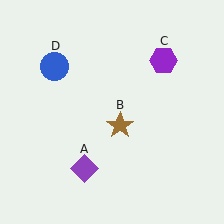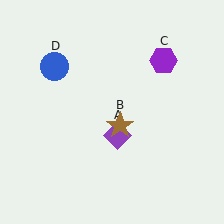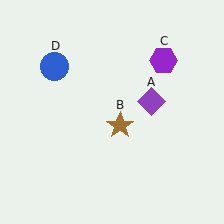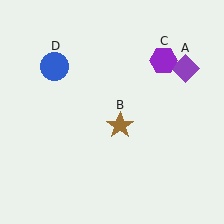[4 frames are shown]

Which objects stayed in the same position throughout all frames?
Brown star (object B) and purple hexagon (object C) and blue circle (object D) remained stationary.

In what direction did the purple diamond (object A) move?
The purple diamond (object A) moved up and to the right.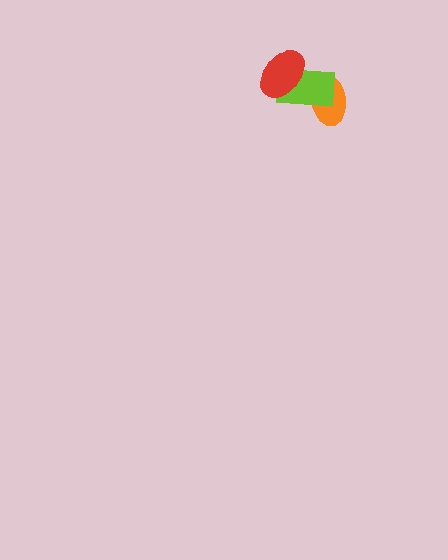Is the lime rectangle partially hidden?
Yes, it is partially covered by another shape.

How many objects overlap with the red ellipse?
1 object overlaps with the red ellipse.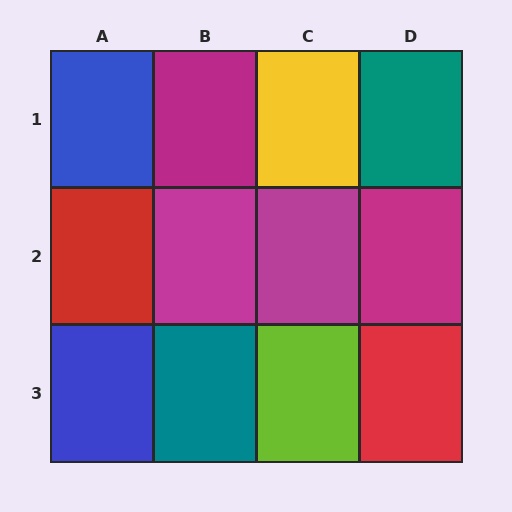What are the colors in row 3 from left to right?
Blue, teal, lime, red.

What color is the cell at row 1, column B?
Magenta.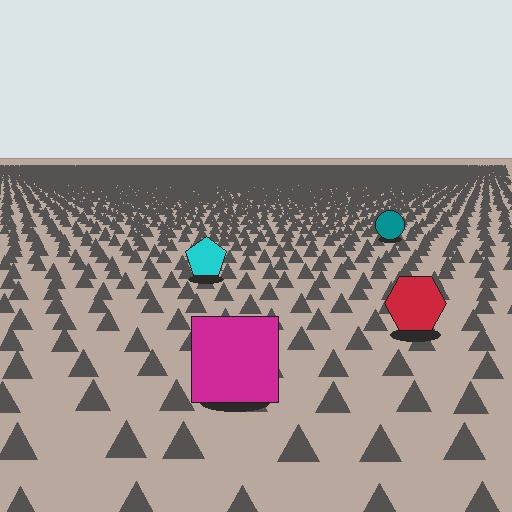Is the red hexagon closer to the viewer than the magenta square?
No. The magenta square is closer — you can tell from the texture gradient: the ground texture is coarser near it.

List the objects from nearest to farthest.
From nearest to farthest: the magenta square, the red hexagon, the cyan pentagon, the teal circle.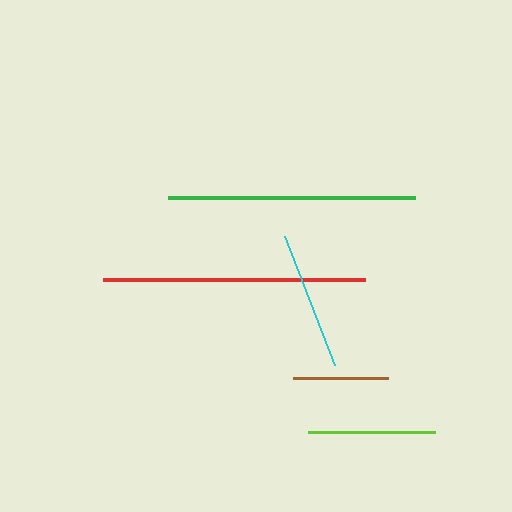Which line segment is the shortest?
The brown line is the shortest at approximately 95 pixels.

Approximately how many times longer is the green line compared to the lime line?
The green line is approximately 2.0 times the length of the lime line.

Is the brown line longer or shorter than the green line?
The green line is longer than the brown line.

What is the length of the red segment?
The red segment is approximately 261 pixels long.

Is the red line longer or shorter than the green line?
The red line is longer than the green line.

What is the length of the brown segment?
The brown segment is approximately 95 pixels long.